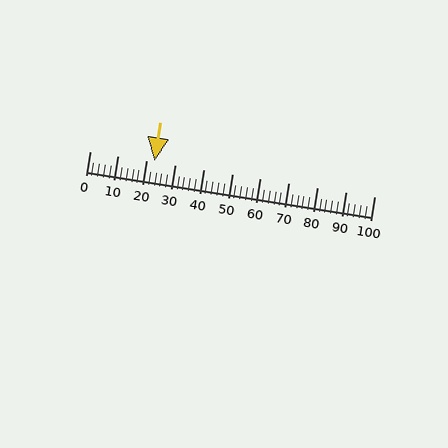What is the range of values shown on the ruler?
The ruler shows values from 0 to 100.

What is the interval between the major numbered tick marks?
The major tick marks are spaced 10 units apart.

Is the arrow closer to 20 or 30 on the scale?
The arrow is closer to 20.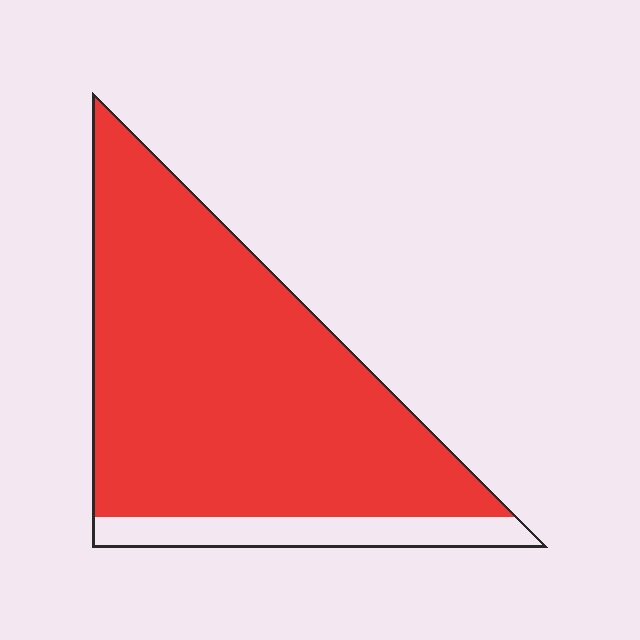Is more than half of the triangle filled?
Yes.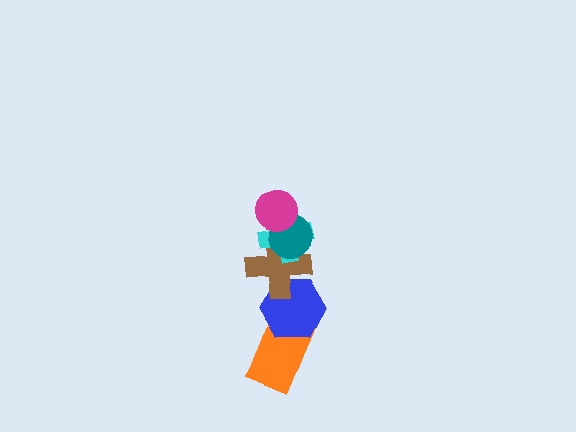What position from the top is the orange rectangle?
The orange rectangle is 6th from the top.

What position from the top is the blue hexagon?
The blue hexagon is 5th from the top.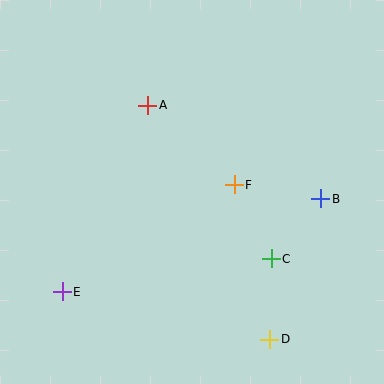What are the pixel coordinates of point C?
Point C is at (271, 259).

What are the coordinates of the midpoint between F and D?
The midpoint between F and D is at (252, 262).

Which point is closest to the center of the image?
Point F at (234, 185) is closest to the center.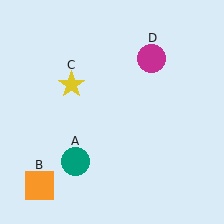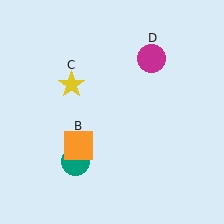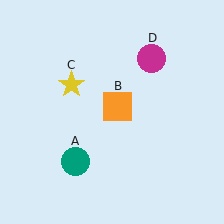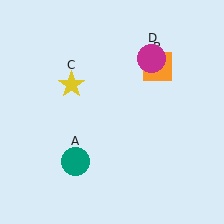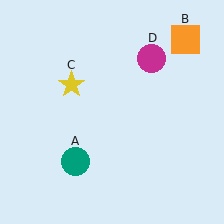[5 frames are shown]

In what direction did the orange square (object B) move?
The orange square (object B) moved up and to the right.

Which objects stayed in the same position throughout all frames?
Teal circle (object A) and yellow star (object C) and magenta circle (object D) remained stationary.